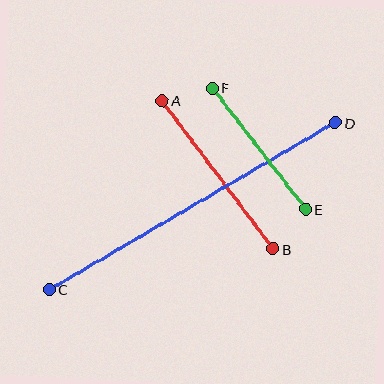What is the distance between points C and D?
The distance is approximately 331 pixels.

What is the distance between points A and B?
The distance is approximately 185 pixels.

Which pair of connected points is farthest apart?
Points C and D are farthest apart.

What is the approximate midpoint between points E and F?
The midpoint is at approximately (259, 149) pixels.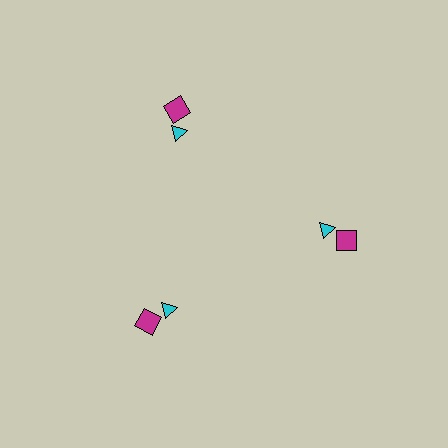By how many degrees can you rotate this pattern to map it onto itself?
The pattern maps onto itself every 120 degrees of rotation.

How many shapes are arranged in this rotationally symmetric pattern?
There are 6 shapes, arranged in 3 groups of 2.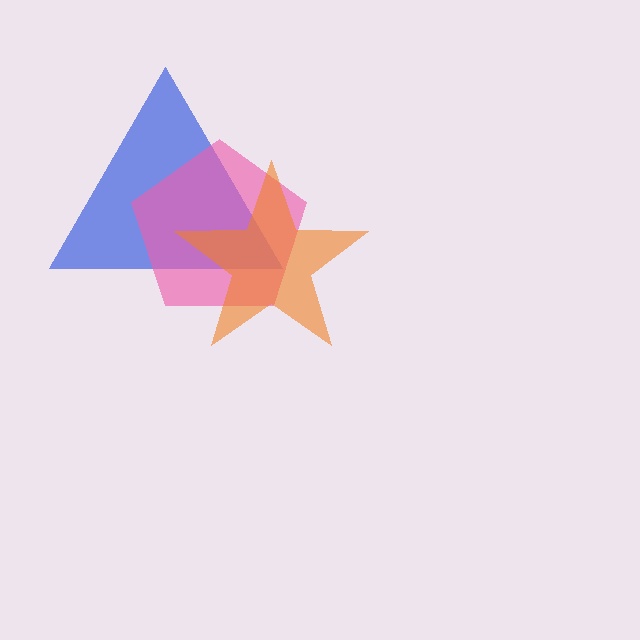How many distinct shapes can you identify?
There are 3 distinct shapes: a blue triangle, a pink pentagon, an orange star.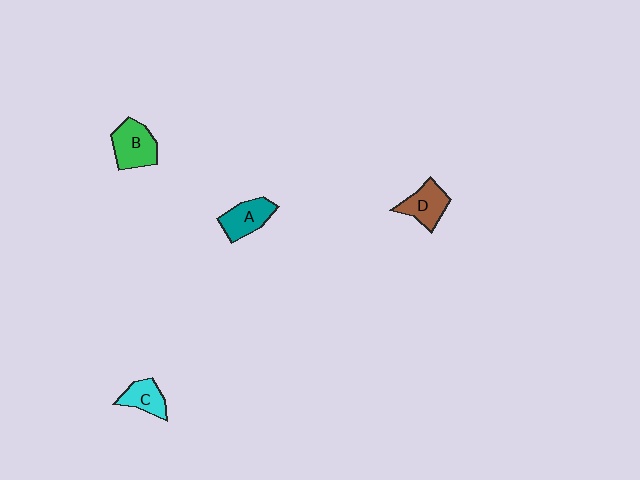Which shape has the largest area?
Shape B (green).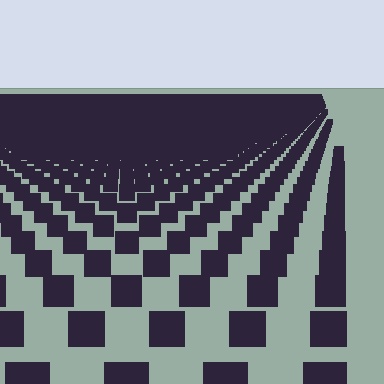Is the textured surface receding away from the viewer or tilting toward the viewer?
The surface is receding away from the viewer. Texture elements get smaller and denser toward the top.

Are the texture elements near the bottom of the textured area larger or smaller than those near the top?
Larger. Near the bottom, elements are closer to the viewer and appear at a bigger on-screen size.